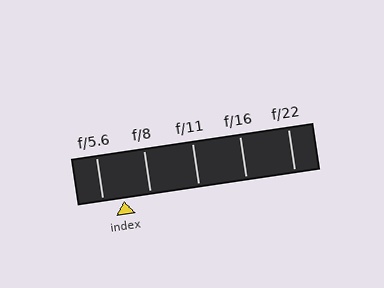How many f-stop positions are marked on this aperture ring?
There are 5 f-stop positions marked.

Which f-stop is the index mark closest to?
The index mark is closest to f/5.6.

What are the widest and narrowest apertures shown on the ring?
The widest aperture shown is f/5.6 and the narrowest is f/22.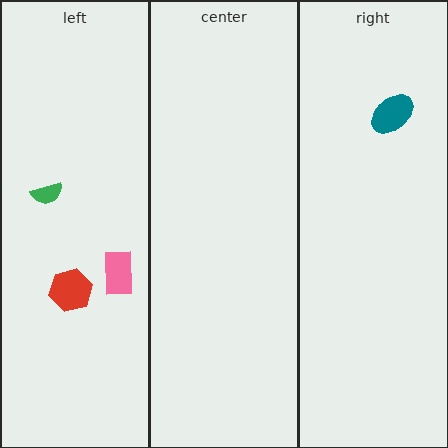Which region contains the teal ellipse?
The right region.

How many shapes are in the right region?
1.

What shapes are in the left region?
The pink rectangle, the red hexagon, the green semicircle.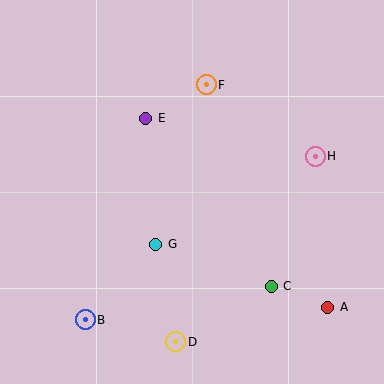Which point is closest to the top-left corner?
Point E is closest to the top-left corner.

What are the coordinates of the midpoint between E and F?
The midpoint between E and F is at (176, 102).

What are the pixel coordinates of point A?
Point A is at (328, 307).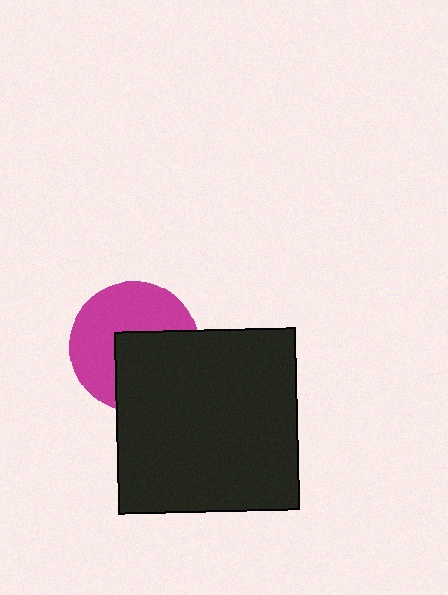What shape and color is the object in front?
The object in front is a black square.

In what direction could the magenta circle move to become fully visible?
The magenta circle could move toward the upper-left. That would shift it out from behind the black square entirely.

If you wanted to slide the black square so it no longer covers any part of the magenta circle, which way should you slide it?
Slide it toward the lower-right — that is the most direct way to separate the two shapes.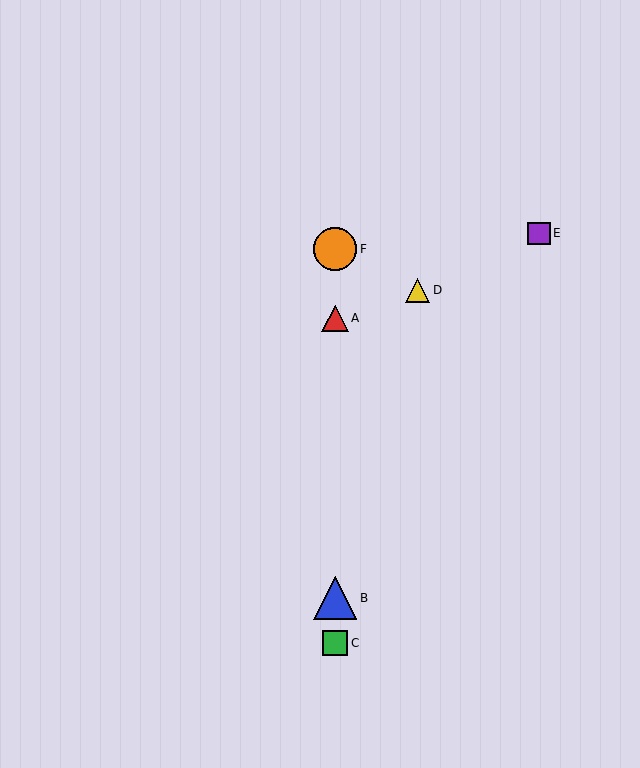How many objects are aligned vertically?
4 objects (A, B, C, F) are aligned vertically.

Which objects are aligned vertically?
Objects A, B, C, F are aligned vertically.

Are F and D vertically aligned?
No, F is at x≈335 and D is at x≈418.